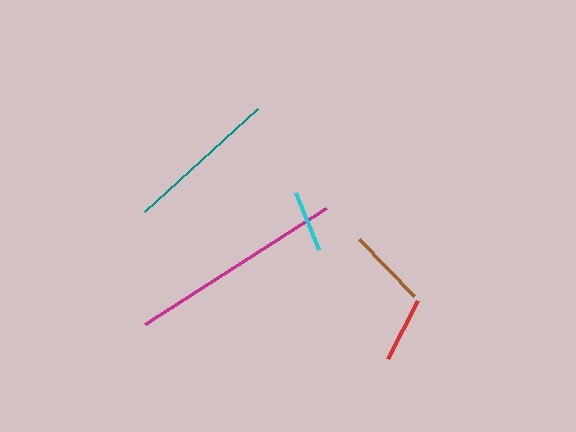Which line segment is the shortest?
The cyan line is the shortest at approximately 61 pixels.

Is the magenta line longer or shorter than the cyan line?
The magenta line is longer than the cyan line.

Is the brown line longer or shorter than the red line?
The brown line is longer than the red line.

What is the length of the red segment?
The red segment is approximately 65 pixels long.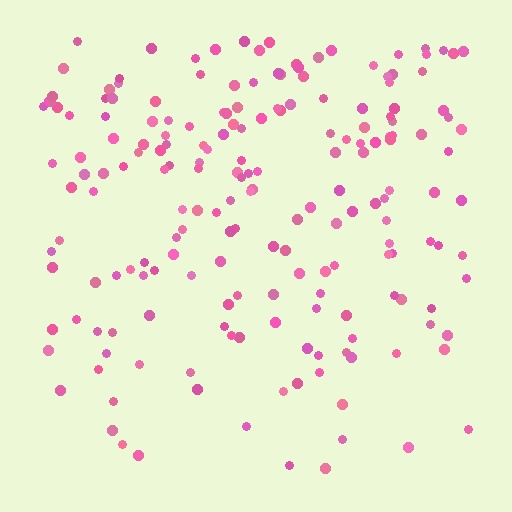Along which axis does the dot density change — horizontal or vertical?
Vertical.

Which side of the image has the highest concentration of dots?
The top.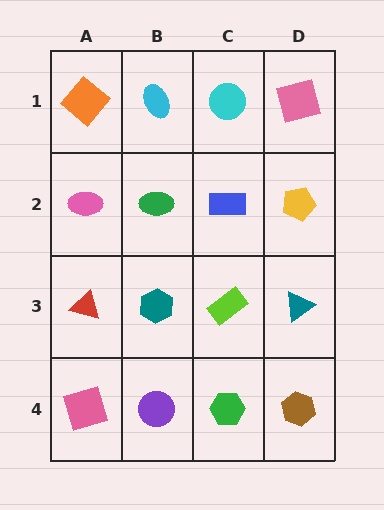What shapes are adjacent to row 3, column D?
A yellow pentagon (row 2, column D), a brown hexagon (row 4, column D), a lime rectangle (row 3, column C).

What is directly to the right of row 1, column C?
A pink square.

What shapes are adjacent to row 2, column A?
An orange diamond (row 1, column A), a red triangle (row 3, column A), a green ellipse (row 2, column B).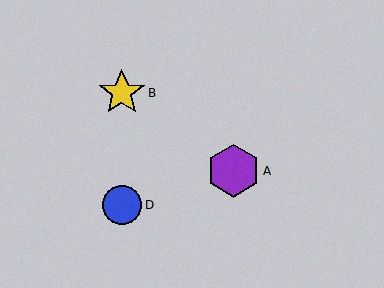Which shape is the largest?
The purple hexagon (labeled A) is the largest.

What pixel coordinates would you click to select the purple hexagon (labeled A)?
Click at (234, 171) to select the purple hexagon A.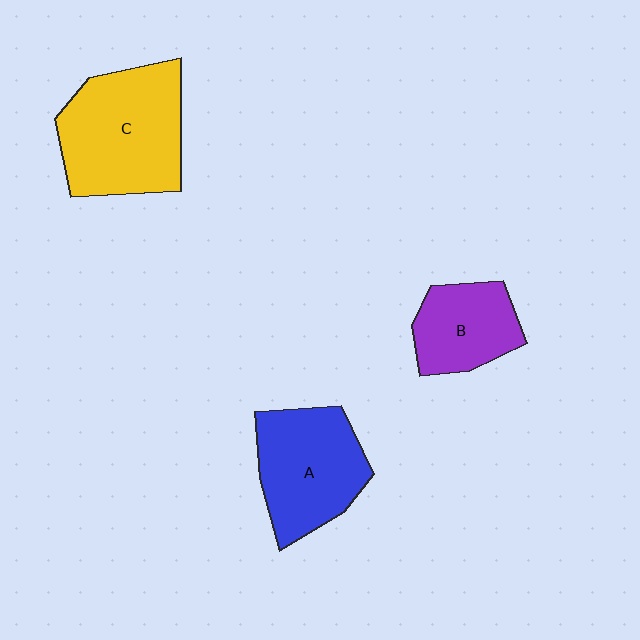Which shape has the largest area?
Shape C (yellow).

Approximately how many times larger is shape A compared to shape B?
Approximately 1.4 times.